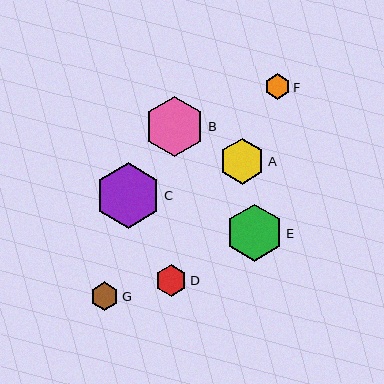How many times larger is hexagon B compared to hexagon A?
Hexagon B is approximately 1.3 times the size of hexagon A.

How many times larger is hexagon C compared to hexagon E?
Hexagon C is approximately 1.2 times the size of hexagon E.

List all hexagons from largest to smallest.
From largest to smallest: C, B, E, A, D, G, F.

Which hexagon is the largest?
Hexagon C is the largest with a size of approximately 66 pixels.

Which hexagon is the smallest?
Hexagon F is the smallest with a size of approximately 25 pixels.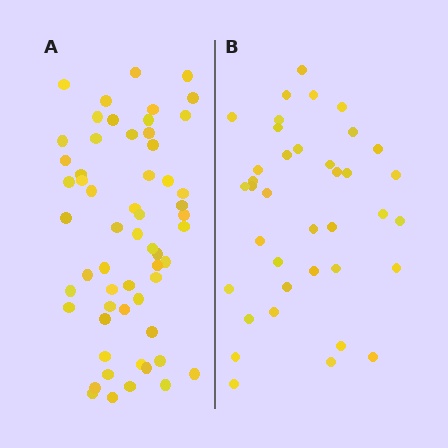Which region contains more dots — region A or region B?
Region A (the left region) has more dots.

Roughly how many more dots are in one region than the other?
Region A has approximately 20 more dots than region B.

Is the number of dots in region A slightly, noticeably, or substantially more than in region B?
Region A has substantially more. The ratio is roughly 1.5 to 1.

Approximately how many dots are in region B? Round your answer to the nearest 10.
About 40 dots. (The exact count is 38, which rounds to 40.)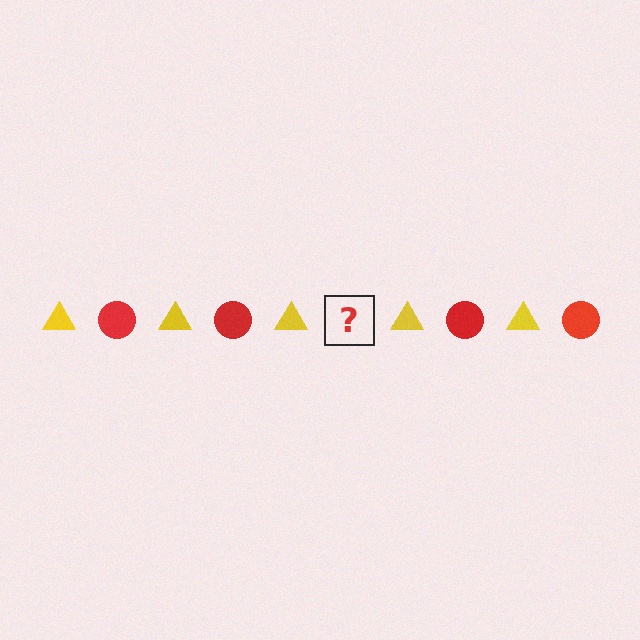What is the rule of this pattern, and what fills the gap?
The rule is that the pattern alternates between yellow triangle and red circle. The gap should be filled with a red circle.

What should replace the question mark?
The question mark should be replaced with a red circle.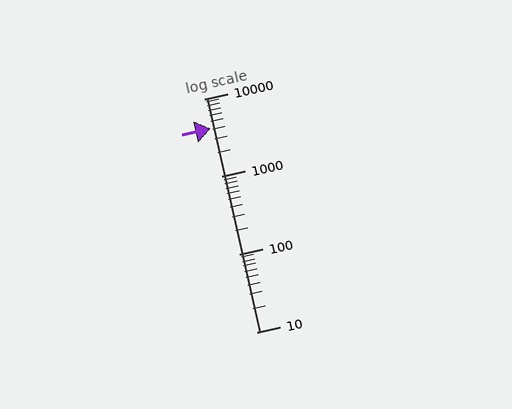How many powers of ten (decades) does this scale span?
The scale spans 3 decades, from 10 to 10000.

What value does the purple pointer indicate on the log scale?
The pointer indicates approximately 4200.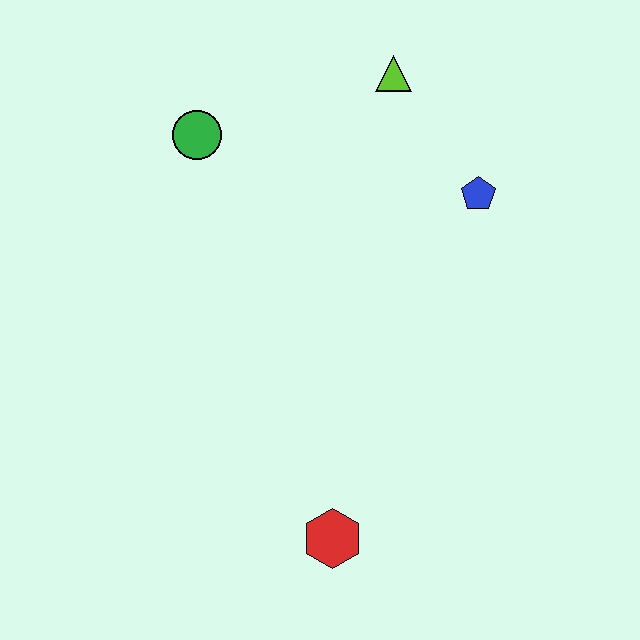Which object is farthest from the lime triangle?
The red hexagon is farthest from the lime triangle.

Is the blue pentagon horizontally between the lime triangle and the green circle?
No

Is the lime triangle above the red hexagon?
Yes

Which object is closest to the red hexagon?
The blue pentagon is closest to the red hexagon.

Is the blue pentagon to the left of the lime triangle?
No